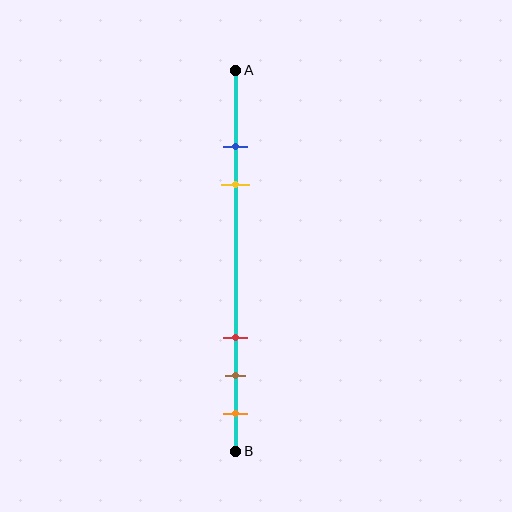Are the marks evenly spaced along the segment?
No, the marks are not evenly spaced.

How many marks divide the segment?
There are 5 marks dividing the segment.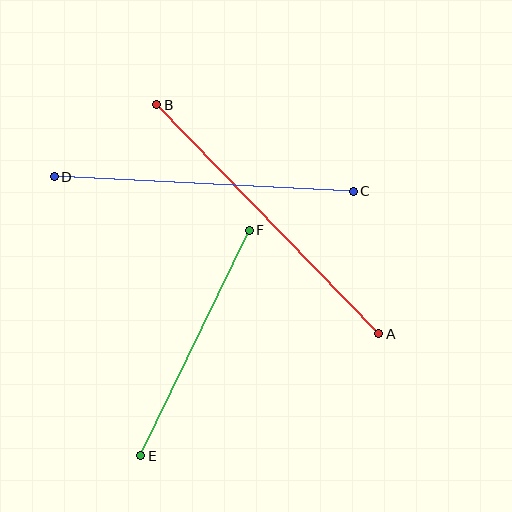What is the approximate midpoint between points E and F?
The midpoint is at approximately (195, 343) pixels.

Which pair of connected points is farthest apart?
Points A and B are farthest apart.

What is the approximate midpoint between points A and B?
The midpoint is at approximately (268, 219) pixels.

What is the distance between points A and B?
The distance is approximately 319 pixels.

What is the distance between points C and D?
The distance is approximately 299 pixels.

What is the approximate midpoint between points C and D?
The midpoint is at approximately (204, 184) pixels.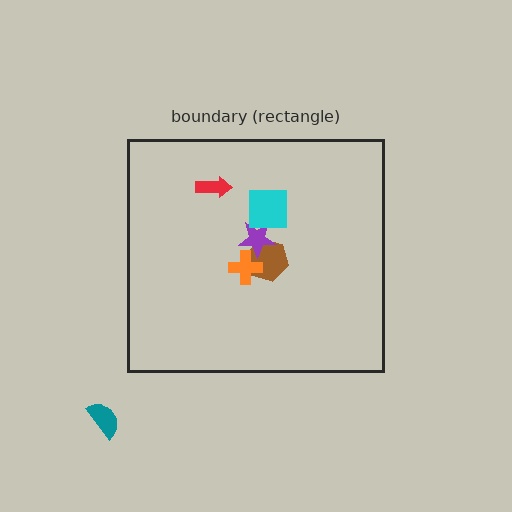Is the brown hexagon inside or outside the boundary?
Inside.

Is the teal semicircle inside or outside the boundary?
Outside.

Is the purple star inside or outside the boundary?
Inside.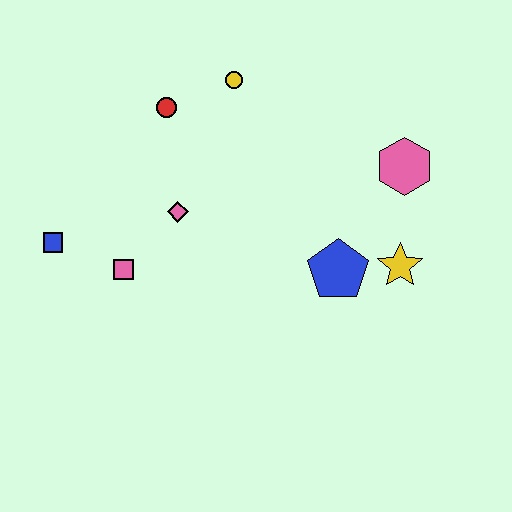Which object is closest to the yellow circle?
The red circle is closest to the yellow circle.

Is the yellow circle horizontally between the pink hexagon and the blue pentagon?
No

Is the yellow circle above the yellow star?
Yes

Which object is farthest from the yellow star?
The blue square is farthest from the yellow star.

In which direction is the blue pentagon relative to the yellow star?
The blue pentagon is to the left of the yellow star.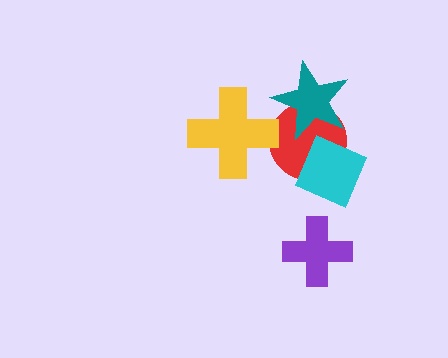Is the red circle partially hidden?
Yes, it is partially covered by another shape.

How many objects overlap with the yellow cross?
1 object overlaps with the yellow cross.